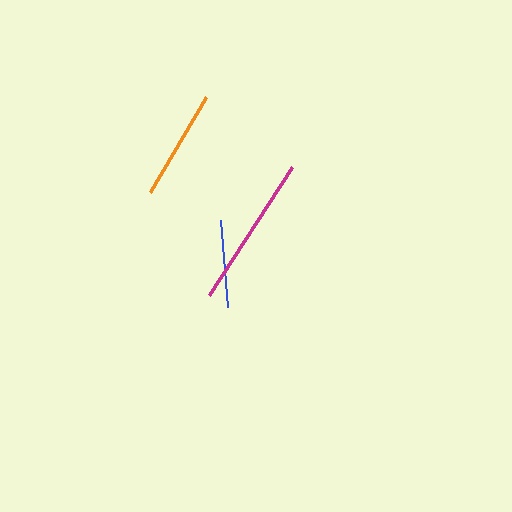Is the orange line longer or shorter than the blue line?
The orange line is longer than the blue line.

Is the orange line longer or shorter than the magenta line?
The magenta line is longer than the orange line.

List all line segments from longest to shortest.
From longest to shortest: magenta, orange, blue.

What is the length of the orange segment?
The orange segment is approximately 110 pixels long.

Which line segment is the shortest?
The blue line is the shortest at approximately 88 pixels.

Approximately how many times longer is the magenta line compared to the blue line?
The magenta line is approximately 1.8 times the length of the blue line.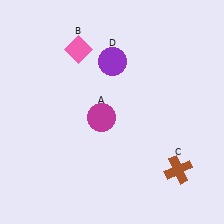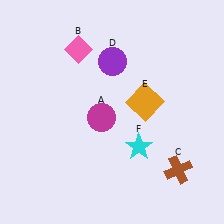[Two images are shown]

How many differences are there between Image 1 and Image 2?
There are 2 differences between the two images.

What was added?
An orange square (E), a cyan star (F) were added in Image 2.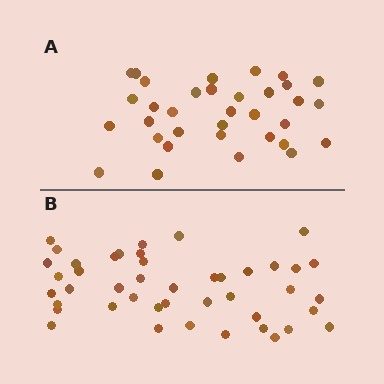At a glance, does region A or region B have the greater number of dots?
Region B (the bottom region) has more dots.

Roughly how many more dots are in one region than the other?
Region B has roughly 10 or so more dots than region A.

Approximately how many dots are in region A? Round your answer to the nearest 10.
About 30 dots. (The exact count is 34, which rounds to 30.)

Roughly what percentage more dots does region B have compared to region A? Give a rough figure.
About 30% more.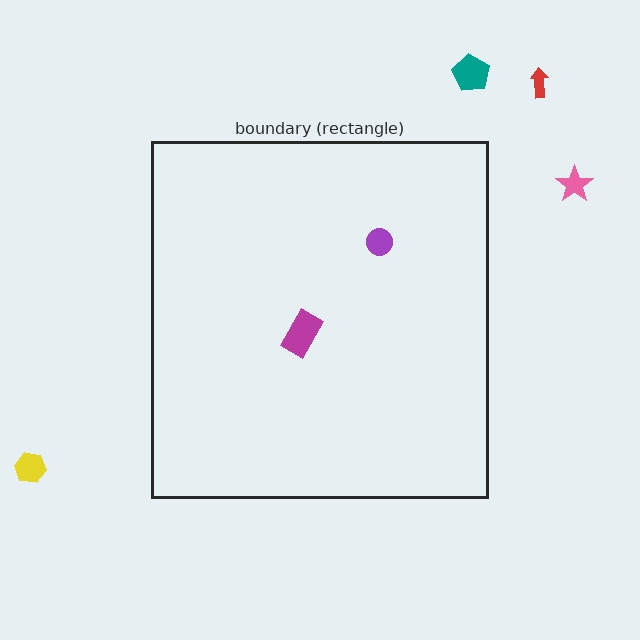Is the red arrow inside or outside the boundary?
Outside.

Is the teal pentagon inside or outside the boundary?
Outside.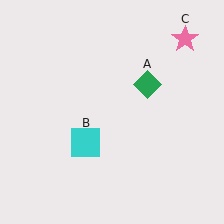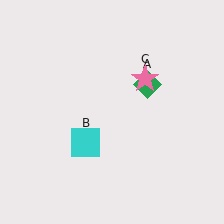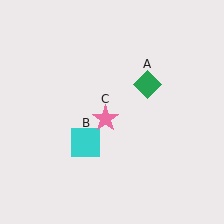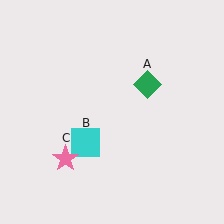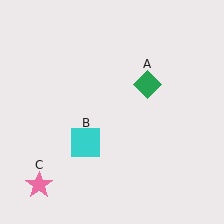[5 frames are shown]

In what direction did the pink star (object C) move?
The pink star (object C) moved down and to the left.